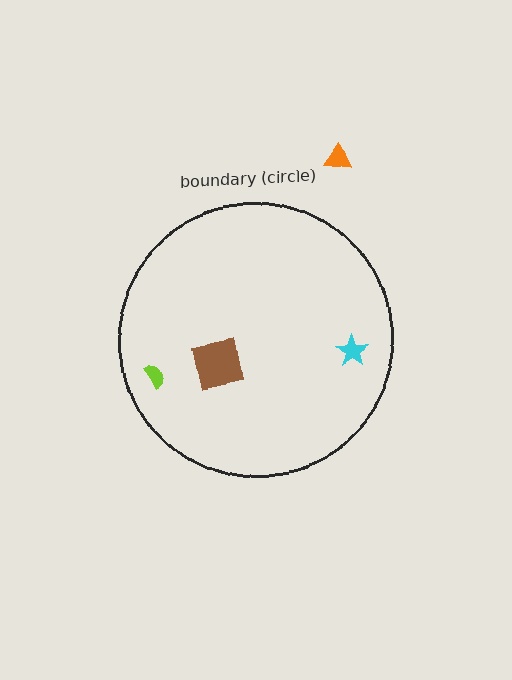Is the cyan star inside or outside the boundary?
Inside.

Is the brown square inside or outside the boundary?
Inside.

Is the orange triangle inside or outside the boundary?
Outside.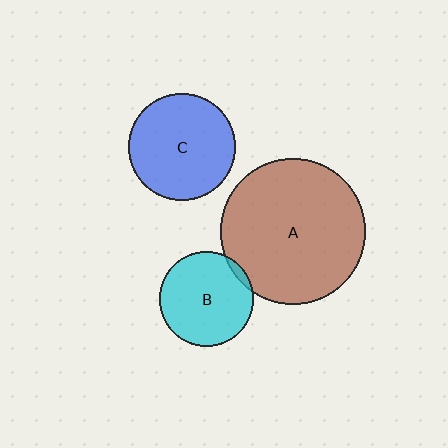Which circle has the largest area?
Circle A (brown).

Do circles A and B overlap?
Yes.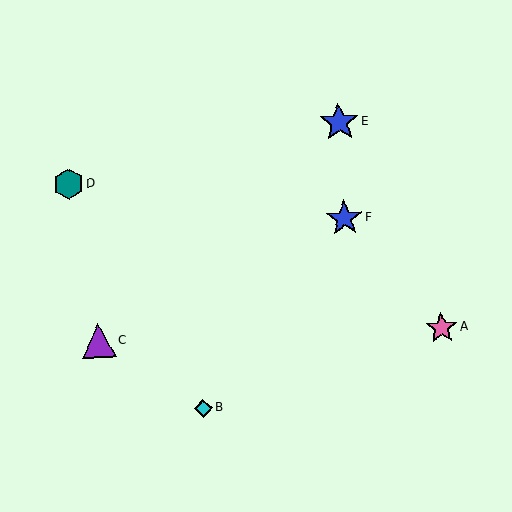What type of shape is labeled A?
Shape A is a pink star.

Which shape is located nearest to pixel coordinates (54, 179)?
The teal hexagon (labeled D) at (68, 184) is nearest to that location.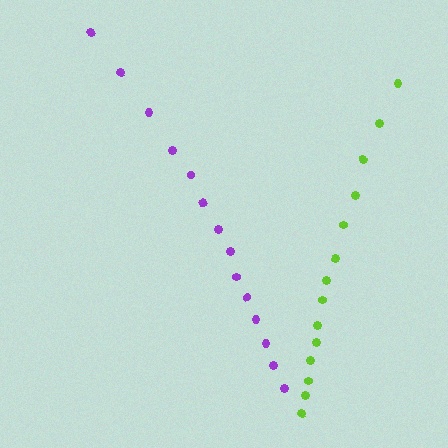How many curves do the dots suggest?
There are 2 distinct paths.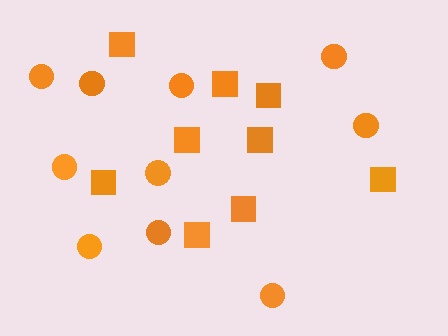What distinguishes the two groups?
There are 2 groups: one group of circles (10) and one group of squares (9).